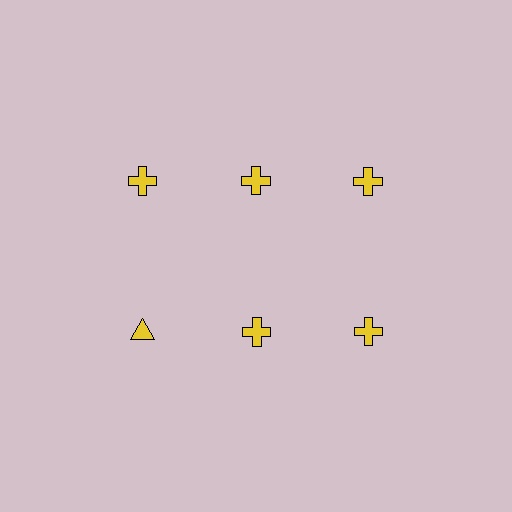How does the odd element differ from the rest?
It has a different shape: triangle instead of cross.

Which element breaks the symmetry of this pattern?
The yellow triangle in the second row, leftmost column breaks the symmetry. All other shapes are yellow crosses.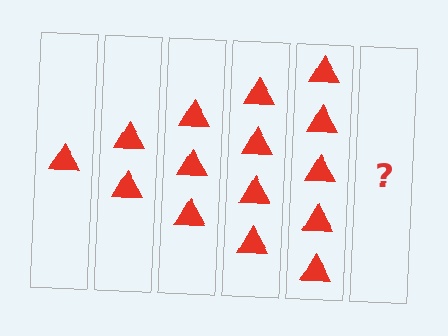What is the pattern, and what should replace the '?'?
The pattern is that each step adds one more triangle. The '?' should be 6 triangles.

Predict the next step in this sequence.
The next step is 6 triangles.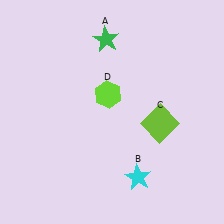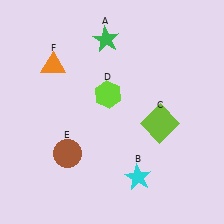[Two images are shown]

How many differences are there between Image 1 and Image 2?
There are 2 differences between the two images.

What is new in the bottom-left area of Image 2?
A brown circle (E) was added in the bottom-left area of Image 2.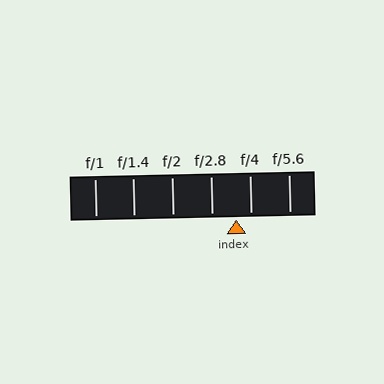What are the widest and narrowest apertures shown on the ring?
The widest aperture shown is f/1 and the narrowest is f/5.6.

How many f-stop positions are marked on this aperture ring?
There are 6 f-stop positions marked.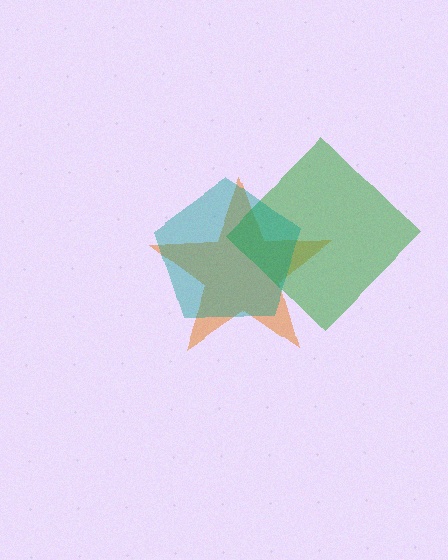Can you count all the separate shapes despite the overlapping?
Yes, there are 3 separate shapes.